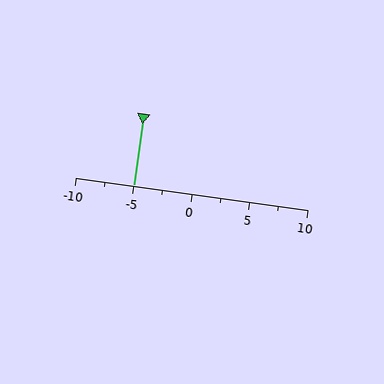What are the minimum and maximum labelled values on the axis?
The axis runs from -10 to 10.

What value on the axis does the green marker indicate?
The marker indicates approximately -5.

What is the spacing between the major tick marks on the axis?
The major ticks are spaced 5 apart.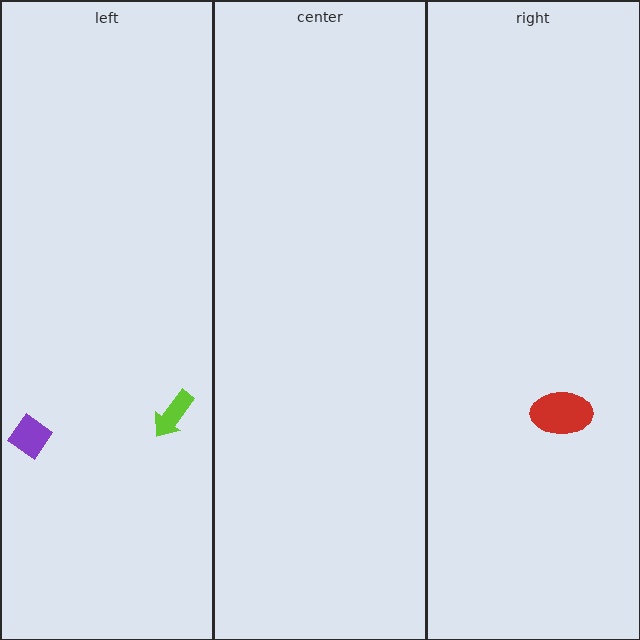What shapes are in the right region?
The red ellipse.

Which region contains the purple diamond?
The left region.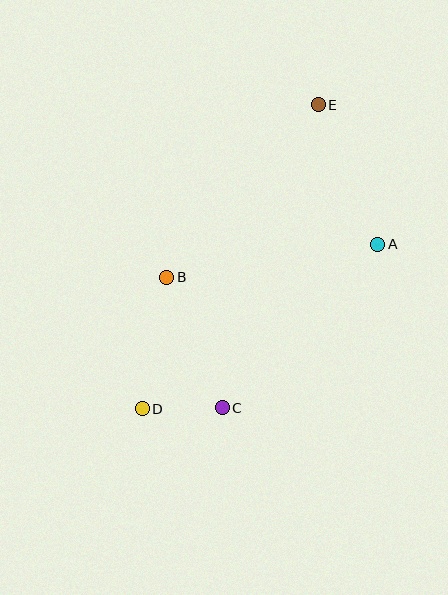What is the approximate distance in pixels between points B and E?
The distance between B and E is approximately 230 pixels.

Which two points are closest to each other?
Points C and D are closest to each other.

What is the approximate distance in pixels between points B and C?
The distance between B and C is approximately 142 pixels.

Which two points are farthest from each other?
Points D and E are farthest from each other.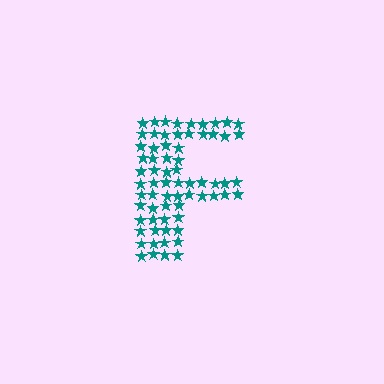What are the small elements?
The small elements are stars.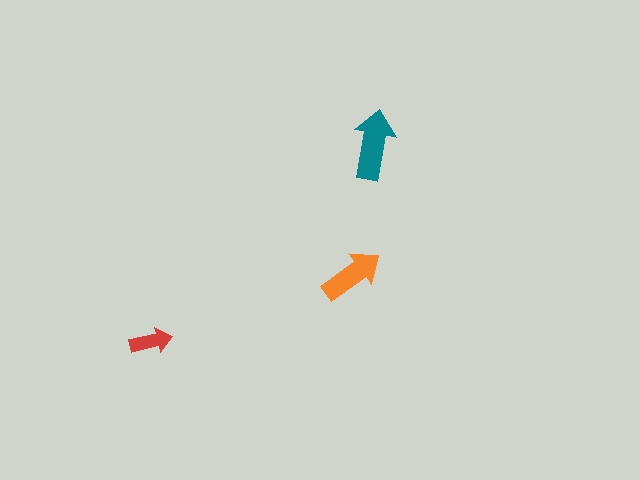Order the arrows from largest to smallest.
the teal one, the orange one, the red one.